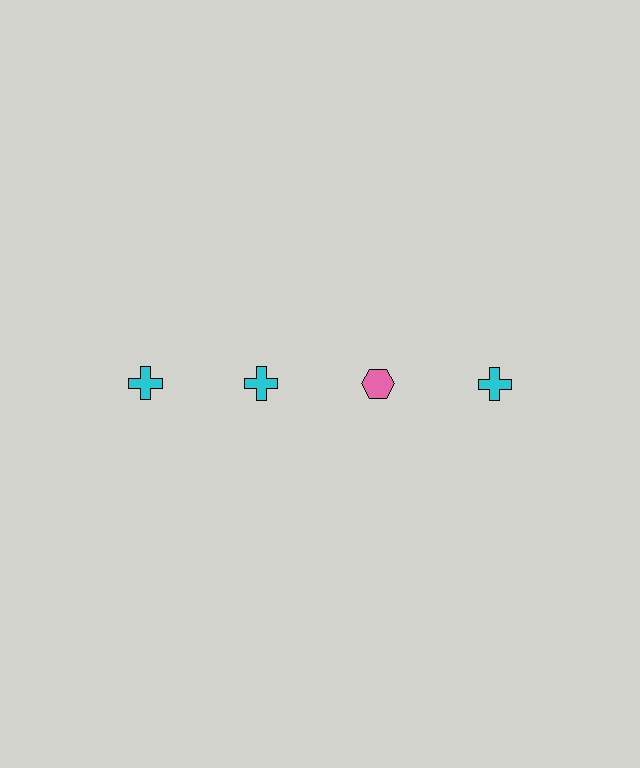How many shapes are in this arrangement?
There are 4 shapes arranged in a grid pattern.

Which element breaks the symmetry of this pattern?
The pink hexagon in the top row, center column breaks the symmetry. All other shapes are cyan crosses.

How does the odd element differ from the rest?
It differs in both color (pink instead of cyan) and shape (hexagon instead of cross).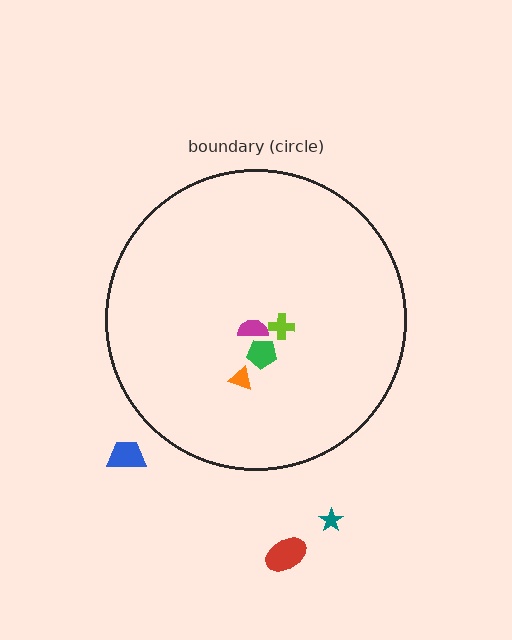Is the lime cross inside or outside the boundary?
Inside.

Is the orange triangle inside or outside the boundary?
Inside.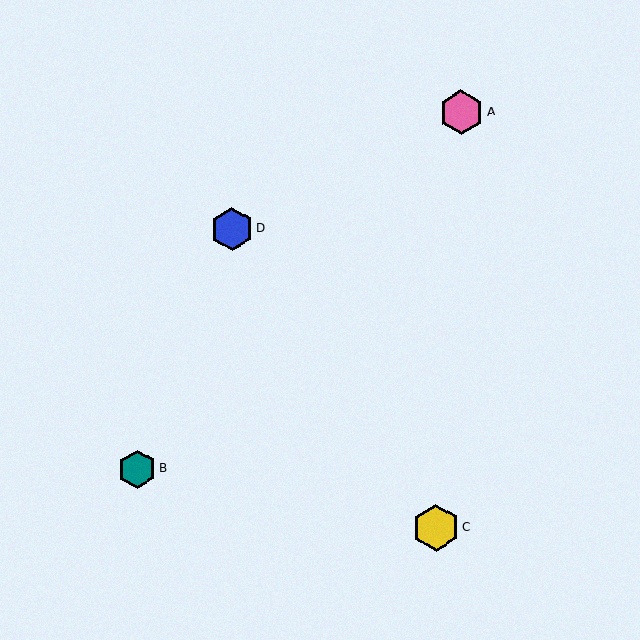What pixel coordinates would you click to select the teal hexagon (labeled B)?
Click at (137, 469) to select the teal hexagon B.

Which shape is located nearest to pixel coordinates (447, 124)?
The pink hexagon (labeled A) at (462, 112) is nearest to that location.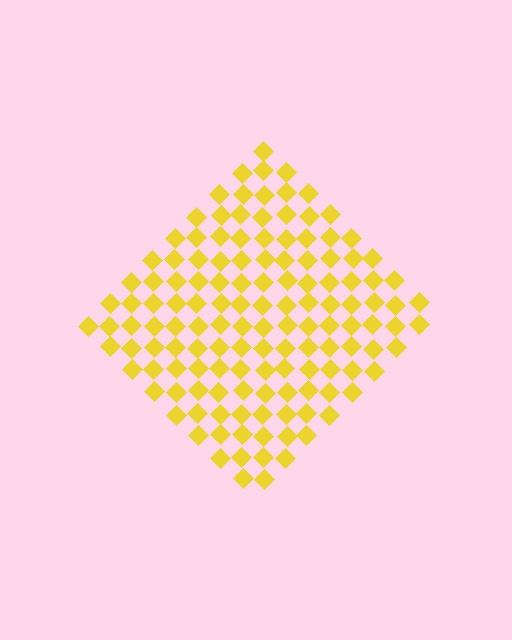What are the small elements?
The small elements are diamonds.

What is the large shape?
The large shape is a diamond.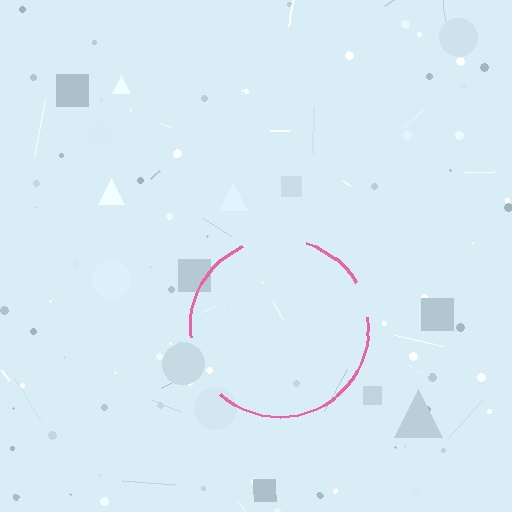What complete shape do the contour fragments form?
The contour fragments form a circle.